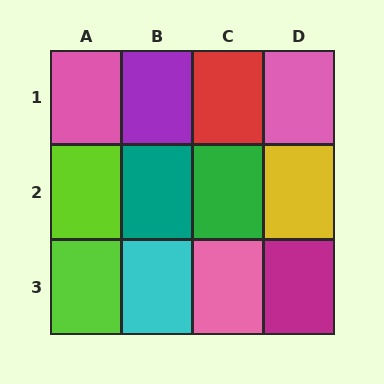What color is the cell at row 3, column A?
Lime.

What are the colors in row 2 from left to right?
Lime, teal, green, yellow.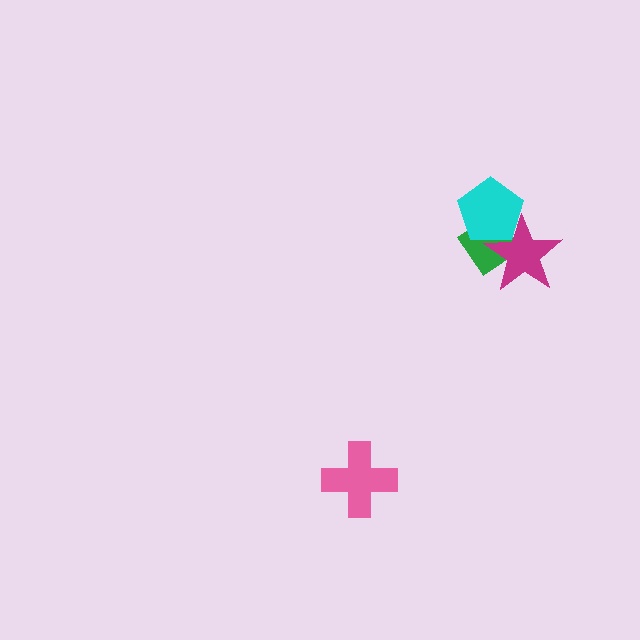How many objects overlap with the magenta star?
2 objects overlap with the magenta star.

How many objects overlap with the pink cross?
0 objects overlap with the pink cross.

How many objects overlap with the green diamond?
2 objects overlap with the green diamond.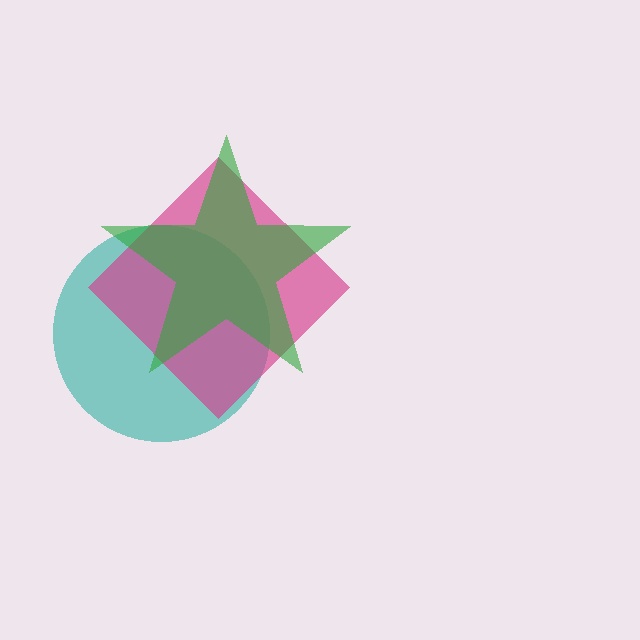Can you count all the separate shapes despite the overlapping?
Yes, there are 3 separate shapes.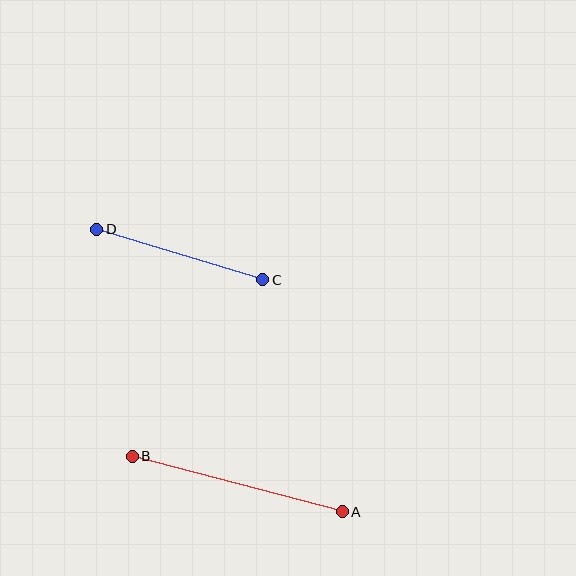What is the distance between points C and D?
The distance is approximately 174 pixels.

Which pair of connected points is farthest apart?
Points A and B are farthest apart.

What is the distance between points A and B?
The distance is approximately 217 pixels.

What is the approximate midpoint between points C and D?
The midpoint is at approximately (180, 255) pixels.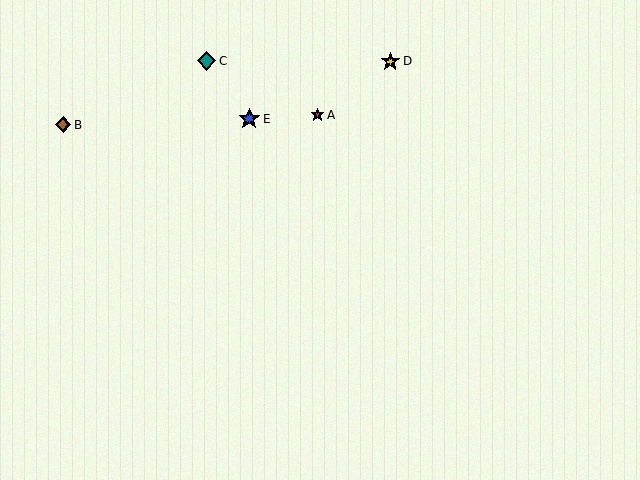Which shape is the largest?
The blue star (labeled E) is the largest.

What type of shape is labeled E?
Shape E is a blue star.